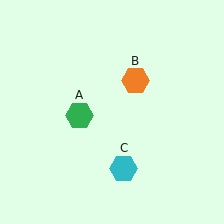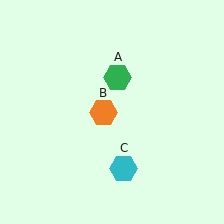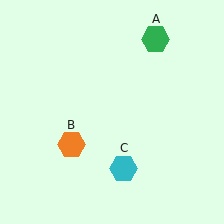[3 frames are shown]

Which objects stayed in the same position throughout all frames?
Cyan hexagon (object C) remained stationary.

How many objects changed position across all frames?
2 objects changed position: green hexagon (object A), orange hexagon (object B).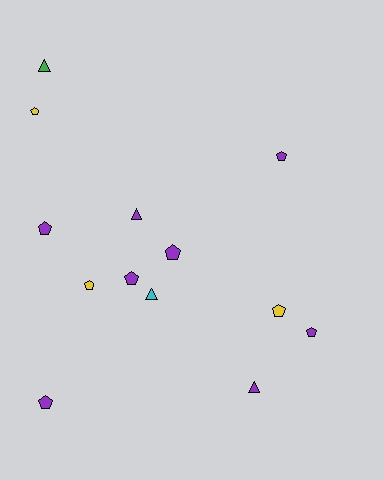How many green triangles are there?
There is 1 green triangle.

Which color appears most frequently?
Purple, with 8 objects.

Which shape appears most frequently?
Pentagon, with 9 objects.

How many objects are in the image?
There are 13 objects.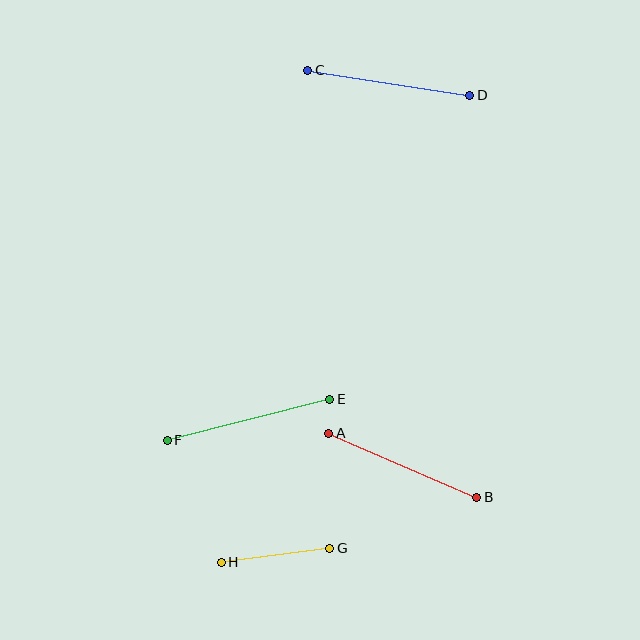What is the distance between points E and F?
The distance is approximately 167 pixels.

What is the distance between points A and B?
The distance is approximately 162 pixels.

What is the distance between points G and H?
The distance is approximately 109 pixels.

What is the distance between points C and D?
The distance is approximately 164 pixels.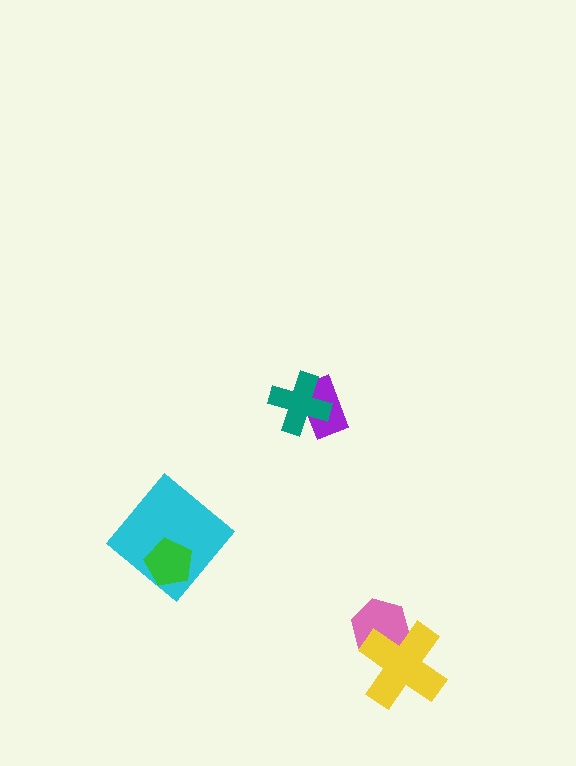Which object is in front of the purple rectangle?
The teal cross is in front of the purple rectangle.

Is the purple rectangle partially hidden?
Yes, it is partially covered by another shape.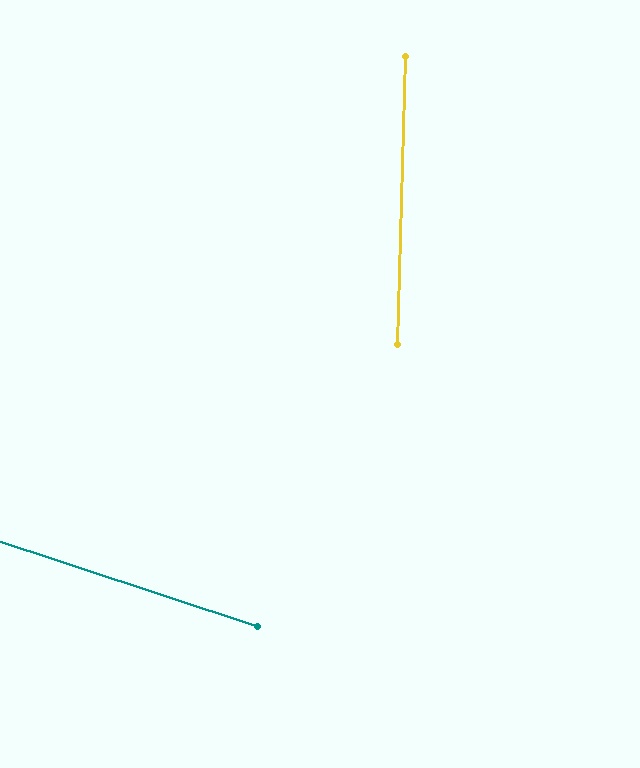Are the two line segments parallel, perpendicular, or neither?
Neither parallel nor perpendicular — they differ by about 73°.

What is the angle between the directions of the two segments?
Approximately 73 degrees.